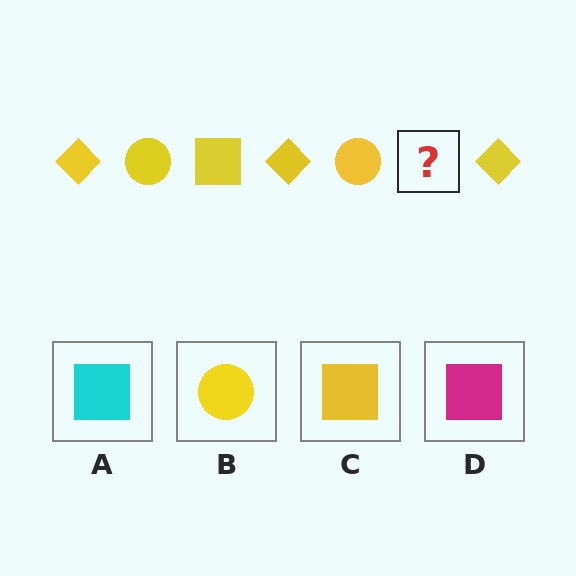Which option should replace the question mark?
Option C.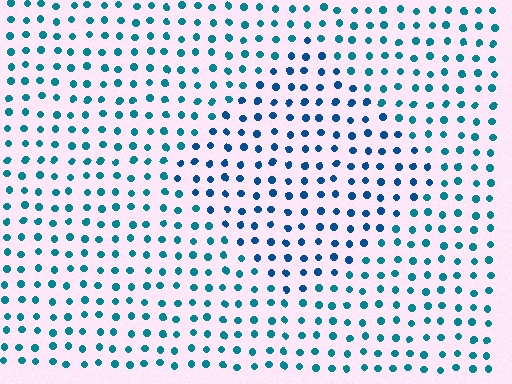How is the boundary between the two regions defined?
The boundary is defined purely by a slight shift in hue (about 24 degrees). Spacing, size, and orientation are identical on both sides.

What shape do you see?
I see a diamond.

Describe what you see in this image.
The image is filled with small teal elements in a uniform arrangement. A diamond-shaped region is visible where the elements are tinted to a slightly different hue, forming a subtle color boundary.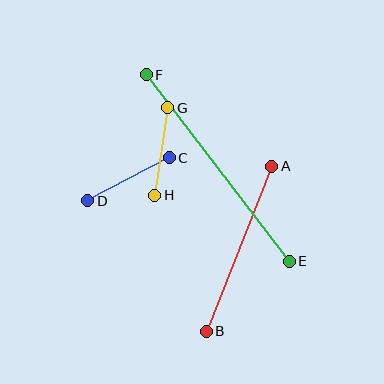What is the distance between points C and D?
The distance is approximately 92 pixels.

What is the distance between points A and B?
The distance is approximately 177 pixels.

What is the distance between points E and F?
The distance is approximately 235 pixels.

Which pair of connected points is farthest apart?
Points E and F are farthest apart.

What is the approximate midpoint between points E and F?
The midpoint is at approximately (218, 168) pixels.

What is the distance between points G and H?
The distance is approximately 89 pixels.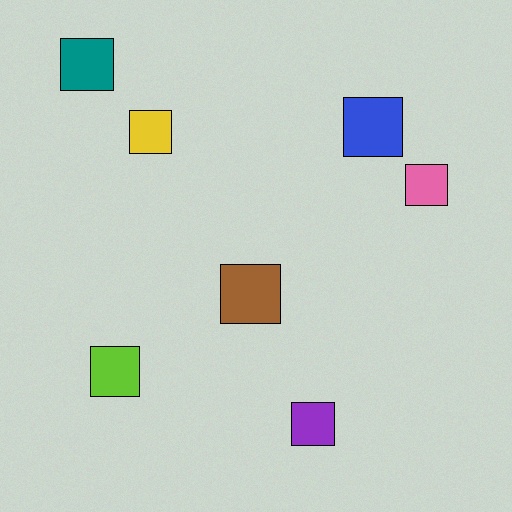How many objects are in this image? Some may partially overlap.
There are 7 objects.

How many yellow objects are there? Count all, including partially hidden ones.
There is 1 yellow object.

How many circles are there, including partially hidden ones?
There are no circles.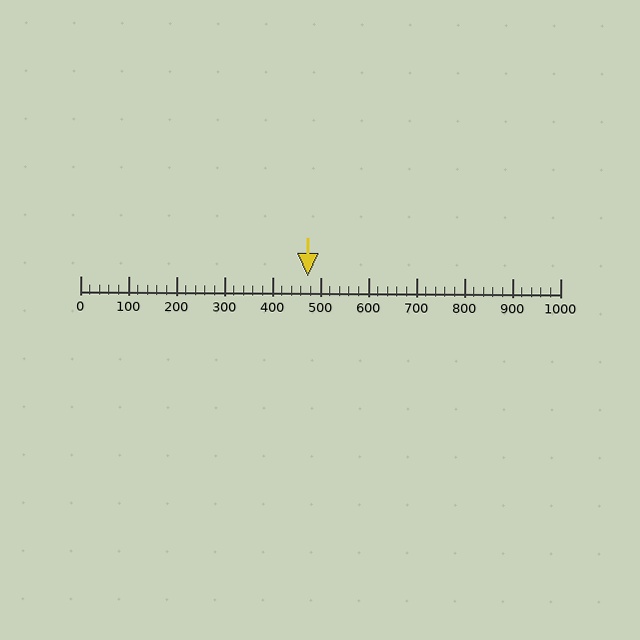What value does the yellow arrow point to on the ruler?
The yellow arrow points to approximately 475.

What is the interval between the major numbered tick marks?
The major tick marks are spaced 100 units apart.